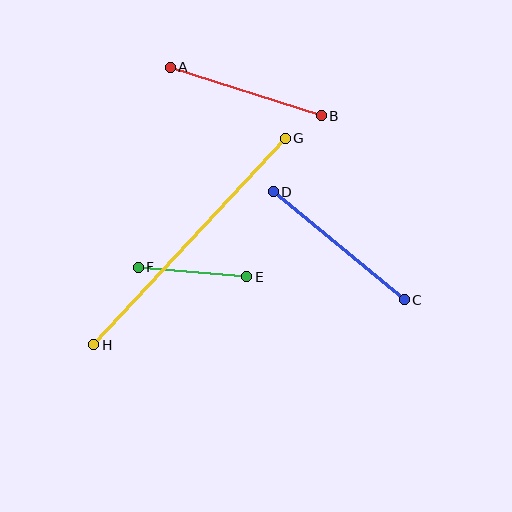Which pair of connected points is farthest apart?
Points G and H are farthest apart.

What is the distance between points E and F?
The distance is approximately 109 pixels.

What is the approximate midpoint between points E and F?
The midpoint is at approximately (193, 272) pixels.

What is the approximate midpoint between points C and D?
The midpoint is at approximately (339, 246) pixels.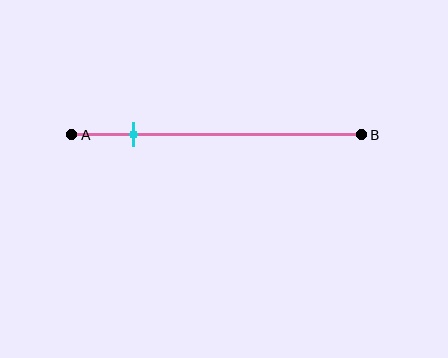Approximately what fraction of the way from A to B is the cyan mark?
The cyan mark is approximately 20% of the way from A to B.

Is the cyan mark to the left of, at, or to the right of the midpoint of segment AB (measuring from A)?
The cyan mark is to the left of the midpoint of segment AB.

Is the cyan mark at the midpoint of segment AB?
No, the mark is at about 20% from A, not at the 50% midpoint.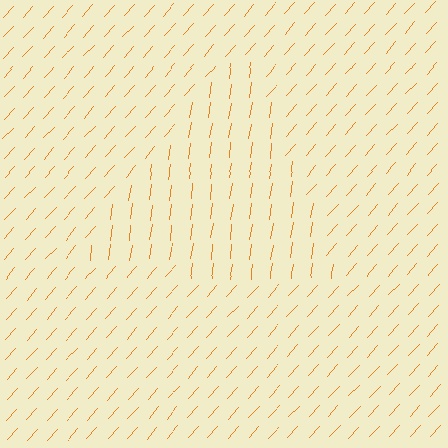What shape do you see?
I see a triangle.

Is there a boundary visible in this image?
Yes, there is a texture boundary formed by a change in line orientation.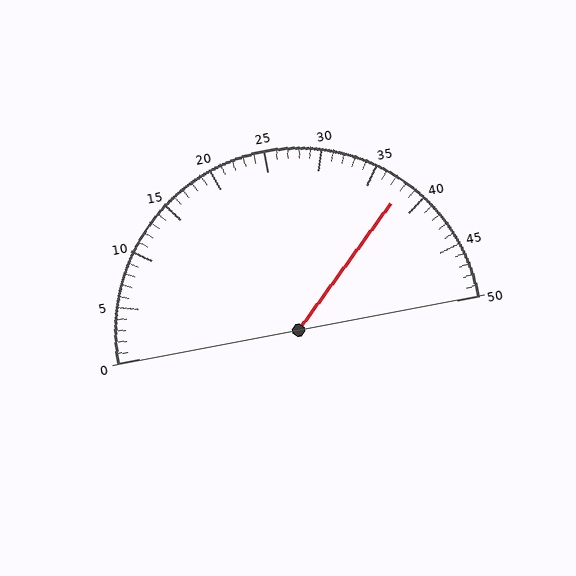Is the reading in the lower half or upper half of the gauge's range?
The reading is in the upper half of the range (0 to 50).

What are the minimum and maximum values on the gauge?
The gauge ranges from 0 to 50.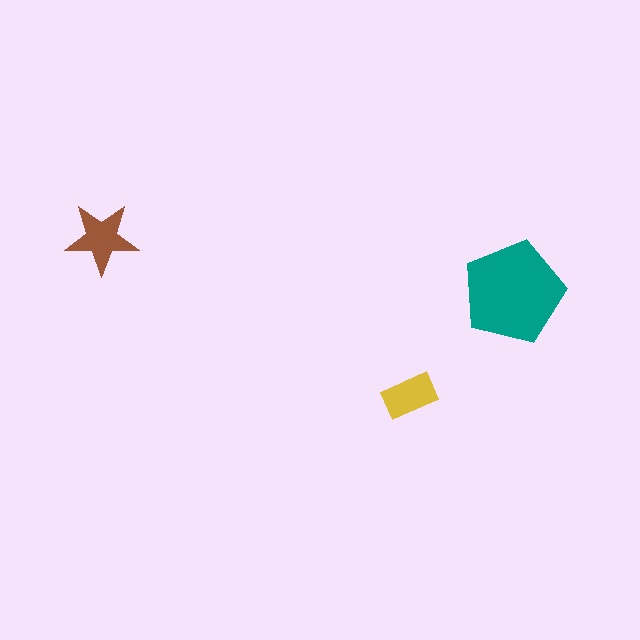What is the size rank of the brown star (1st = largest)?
2nd.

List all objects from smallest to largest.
The yellow rectangle, the brown star, the teal pentagon.